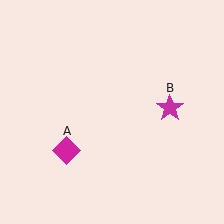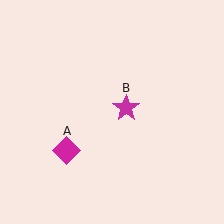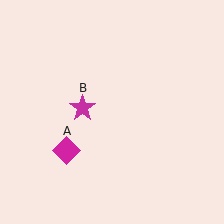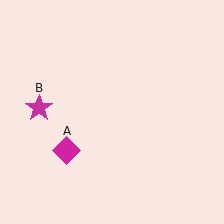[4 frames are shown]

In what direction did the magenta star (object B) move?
The magenta star (object B) moved left.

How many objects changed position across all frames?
1 object changed position: magenta star (object B).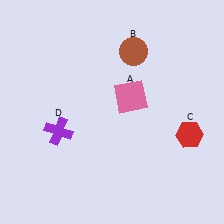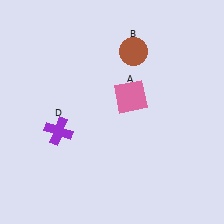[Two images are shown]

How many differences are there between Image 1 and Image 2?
There is 1 difference between the two images.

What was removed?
The red hexagon (C) was removed in Image 2.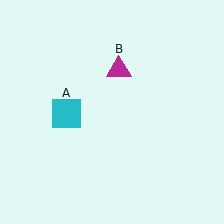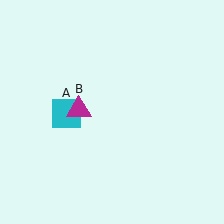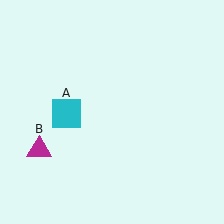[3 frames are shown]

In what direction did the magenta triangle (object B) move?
The magenta triangle (object B) moved down and to the left.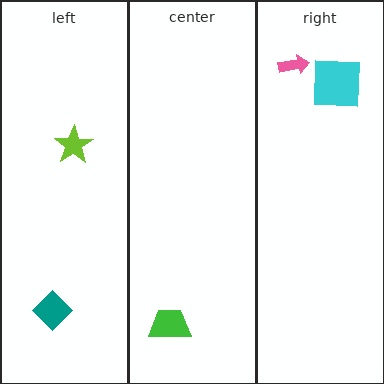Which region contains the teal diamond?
The left region.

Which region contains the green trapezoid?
The center region.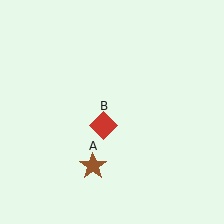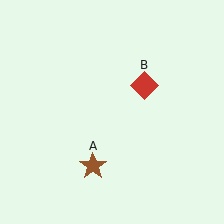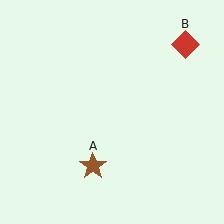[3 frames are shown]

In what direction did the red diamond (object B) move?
The red diamond (object B) moved up and to the right.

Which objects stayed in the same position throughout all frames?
Brown star (object A) remained stationary.